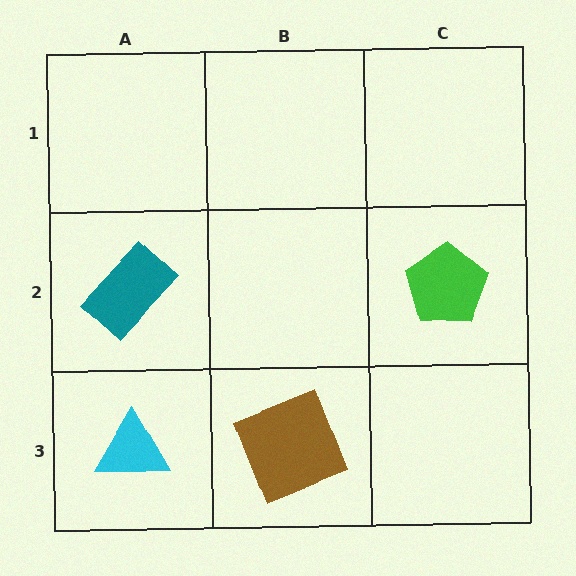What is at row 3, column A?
A cyan triangle.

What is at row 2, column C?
A green pentagon.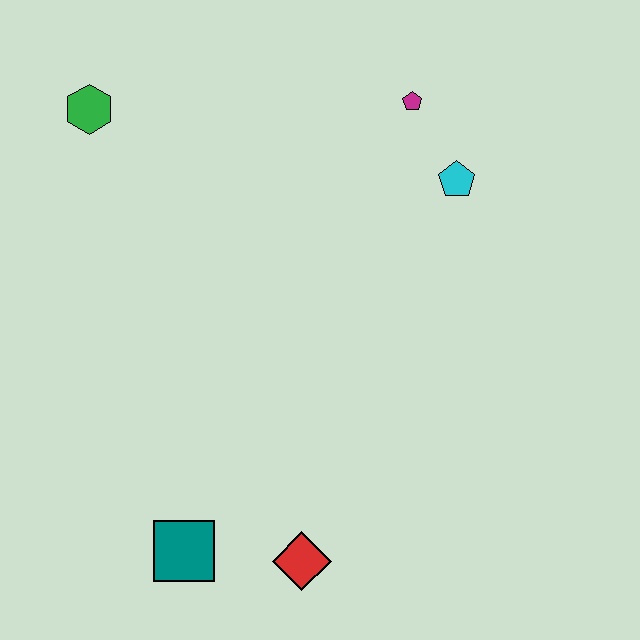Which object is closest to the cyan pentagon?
The magenta pentagon is closest to the cyan pentagon.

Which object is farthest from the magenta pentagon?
The teal square is farthest from the magenta pentagon.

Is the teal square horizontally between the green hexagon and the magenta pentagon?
Yes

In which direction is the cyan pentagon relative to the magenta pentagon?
The cyan pentagon is below the magenta pentagon.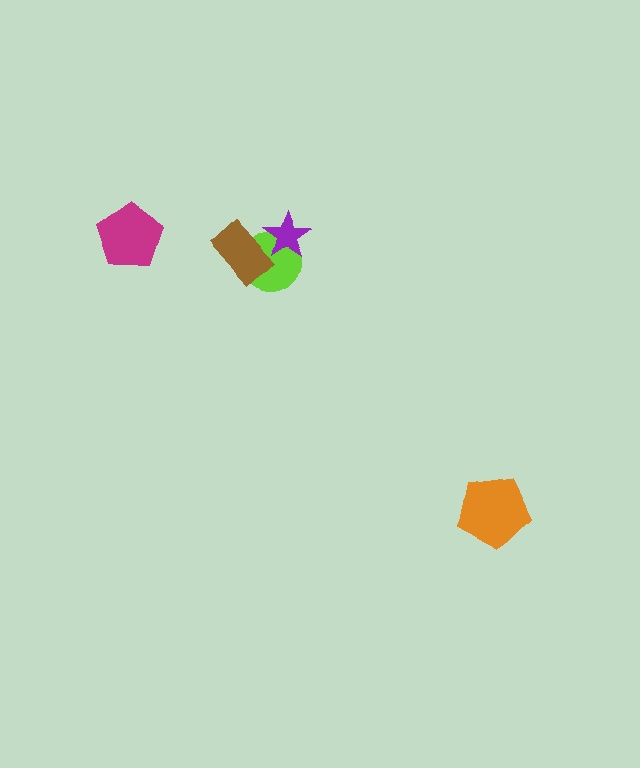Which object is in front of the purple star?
The brown rectangle is in front of the purple star.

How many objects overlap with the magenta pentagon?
0 objects overlap with the magenta pentagon.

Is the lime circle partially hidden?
Yes, it is partially covered by another shape.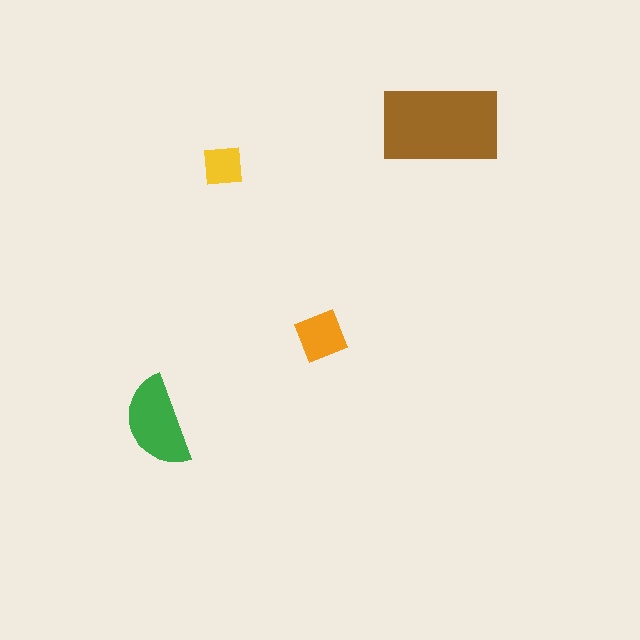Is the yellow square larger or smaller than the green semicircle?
Smaller.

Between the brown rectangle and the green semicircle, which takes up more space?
The brown rectangle.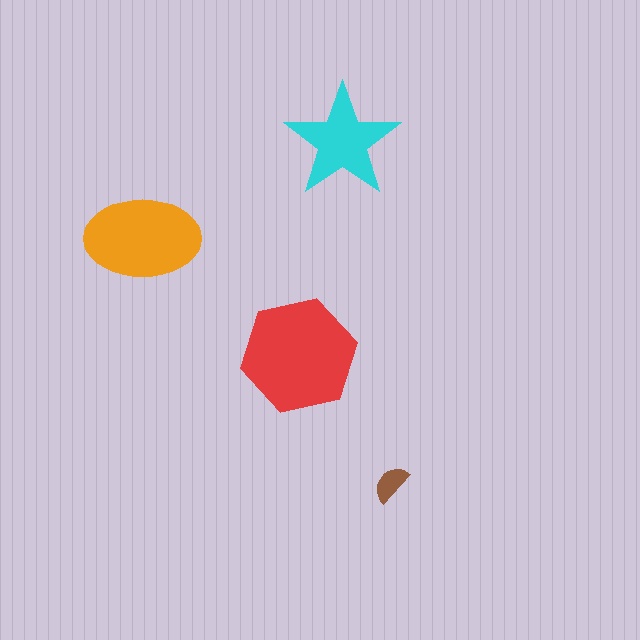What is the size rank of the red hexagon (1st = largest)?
1st.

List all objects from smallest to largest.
The brown semicircle, the cyan star, the orange ellipse, the red hexagon.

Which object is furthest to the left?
The orange ellipse is leftmost.